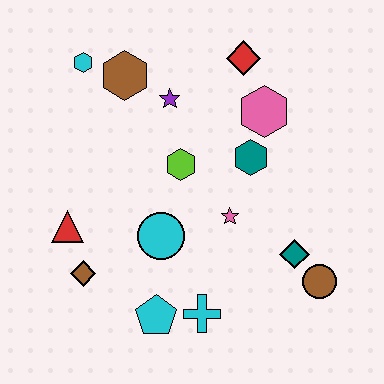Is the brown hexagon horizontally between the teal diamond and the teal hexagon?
No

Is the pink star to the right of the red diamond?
No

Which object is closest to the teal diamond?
The brown circle is closest to the teal diamond.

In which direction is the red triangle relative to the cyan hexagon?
The red triangle is below the cyan hexagon.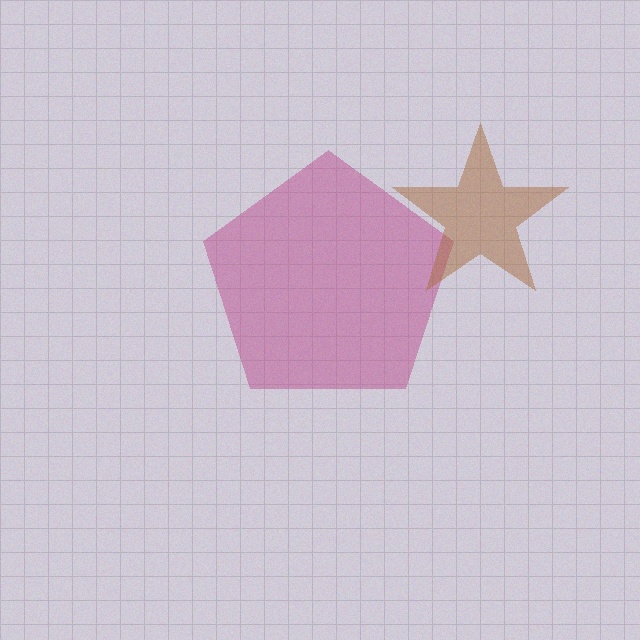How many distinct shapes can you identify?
There are 2 distinct shapes: a magenta pentagon, a brown star.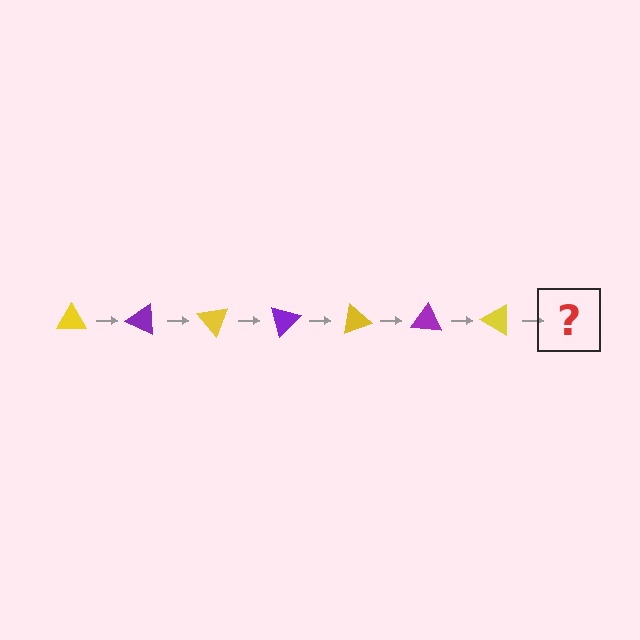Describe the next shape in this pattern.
It should be a purple triangle, rotated 175 degrees from the start.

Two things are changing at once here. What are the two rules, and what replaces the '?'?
The two rules are that it rotates 25 degrees each step and the color cycles through yellow and purple. The '?' should be a purple triangle, rotated 175 degrees from the start.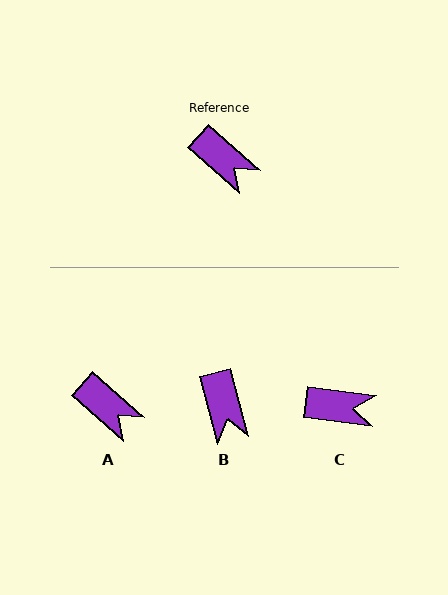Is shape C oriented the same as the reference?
No, it is off by about 33 degrees.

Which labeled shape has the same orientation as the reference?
A.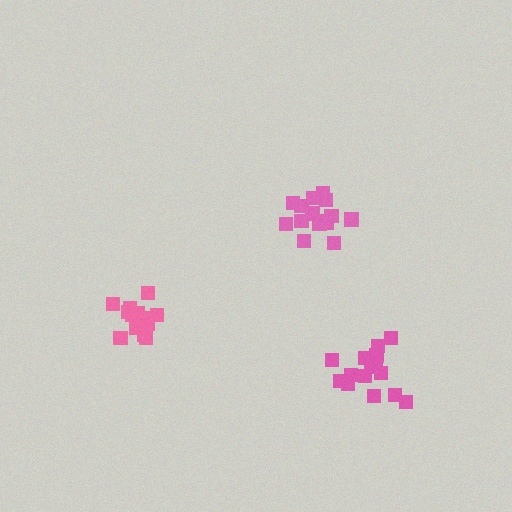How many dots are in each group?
Group 1: 16 dots, Group 2: 16 dots, Group 3: 14 dots (46 total).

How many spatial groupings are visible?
There are 3 spatial groupings.